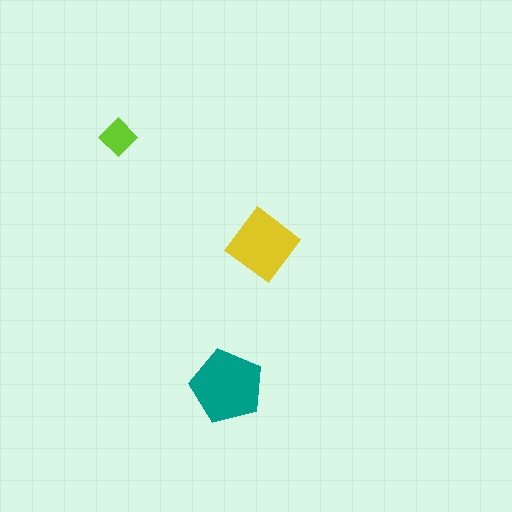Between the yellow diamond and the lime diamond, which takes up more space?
The yellow diamond.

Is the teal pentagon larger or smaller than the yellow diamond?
Larger.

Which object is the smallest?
The lime diamond.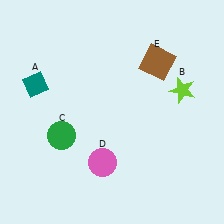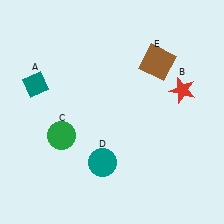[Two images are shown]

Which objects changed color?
B changed from lime to red. D changed from pink to teal.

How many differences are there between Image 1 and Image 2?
There are 2 differences between the two images.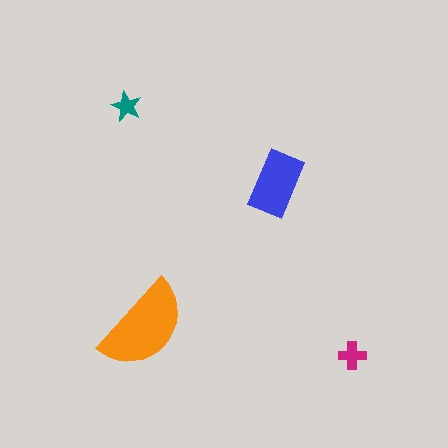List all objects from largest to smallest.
The orange semicircle, the blue rectangle, the magenta cross, the teal star.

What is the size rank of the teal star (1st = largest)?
4th.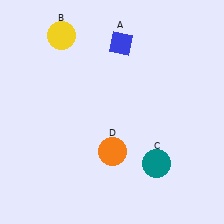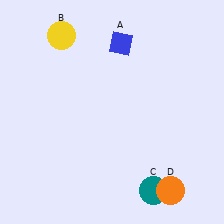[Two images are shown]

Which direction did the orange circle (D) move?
The orange circle (D) moved right.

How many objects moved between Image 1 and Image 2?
2 objects moved between the two images.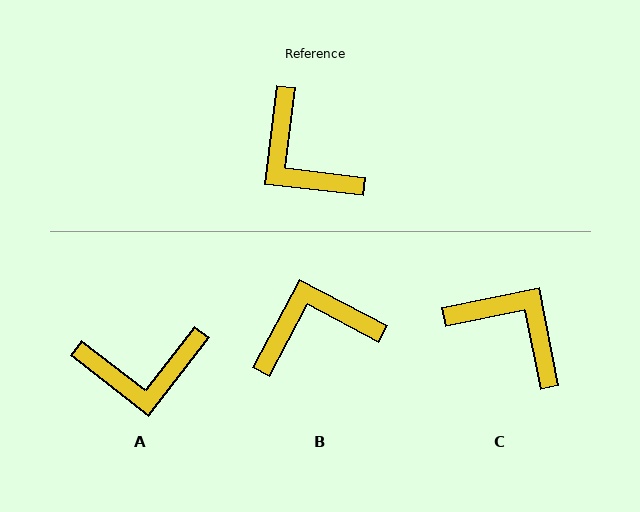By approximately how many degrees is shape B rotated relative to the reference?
Approximately 111 degrees clockwise.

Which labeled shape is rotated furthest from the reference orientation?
C, about 162 degrees away.